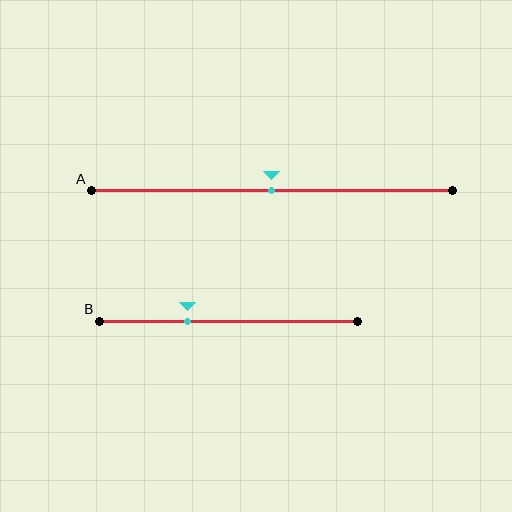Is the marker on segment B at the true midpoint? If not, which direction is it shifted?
No, the marker on segment B is shifted to the left by about 16% of the segment length.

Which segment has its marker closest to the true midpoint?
Segment A has its marker closest to the true midpoint.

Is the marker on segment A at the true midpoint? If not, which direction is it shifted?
Yes, the marker on segment A is at the true midpoint.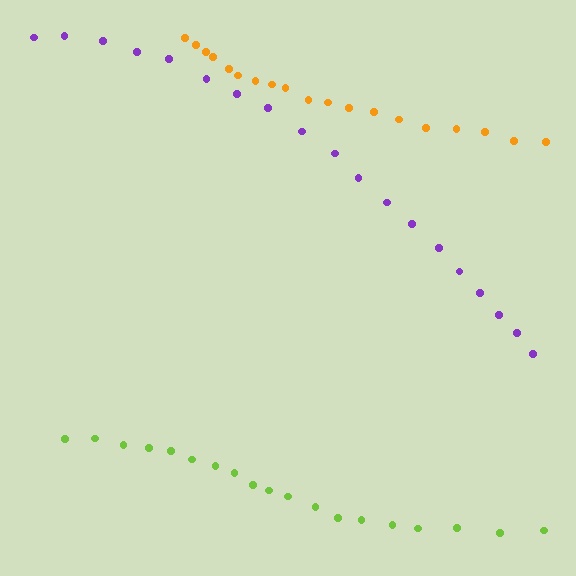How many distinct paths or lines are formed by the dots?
There are 3 distinct paths.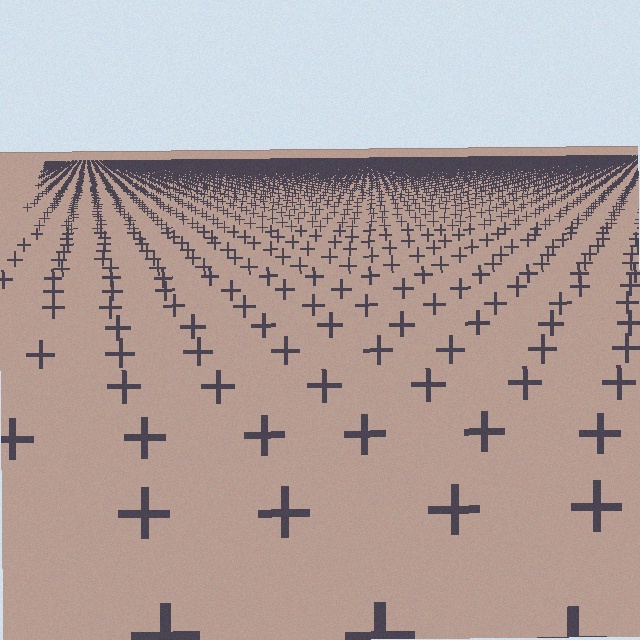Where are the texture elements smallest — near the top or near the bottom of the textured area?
Near the top.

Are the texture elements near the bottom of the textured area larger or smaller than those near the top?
Larger. Near the bottom, elements are closer to the viewer and appear at a bigger on-screen size.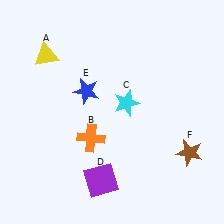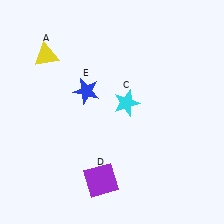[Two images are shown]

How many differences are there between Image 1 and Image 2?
There are 2 differences between the two images.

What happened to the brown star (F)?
The brown star (F) was removed in Image 2. It was in the bottom-right area of Image 1.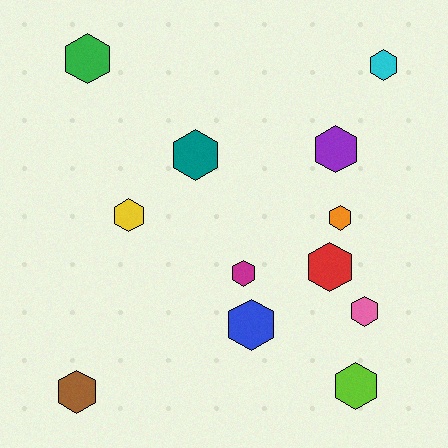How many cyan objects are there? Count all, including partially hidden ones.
There is 1 cyan object.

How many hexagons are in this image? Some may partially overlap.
There are 12 hexagons.